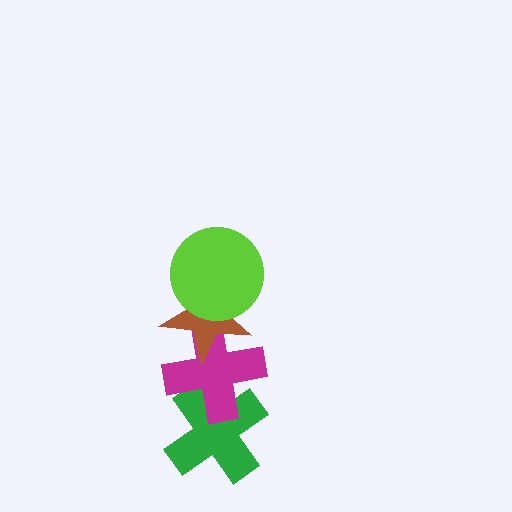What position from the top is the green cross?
The green cross is 4th from the top.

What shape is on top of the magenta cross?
The brown star is on top of the magenta cross.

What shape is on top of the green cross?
The magenta cross is on top of the green cross.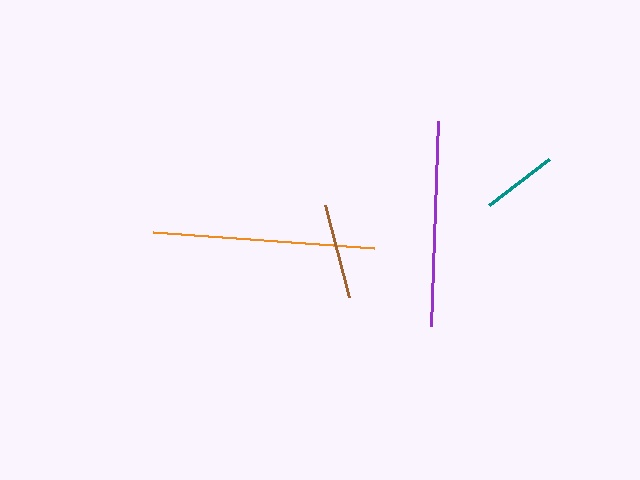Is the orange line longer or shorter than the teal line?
The orange line is longer than the teal line.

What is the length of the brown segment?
The brown segment is approximately 95 pixels long.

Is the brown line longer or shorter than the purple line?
The purple line is longer than the brown line.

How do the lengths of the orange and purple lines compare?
The orange and purple lines are approximately the same length.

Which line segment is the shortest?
The teal line is the shortest at approximately 76 pixels.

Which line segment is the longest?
The orange line is the longest at approximately 221 pixels.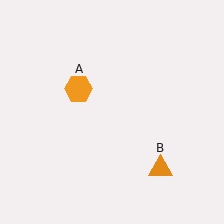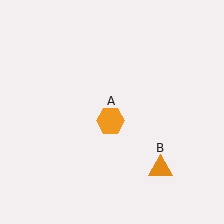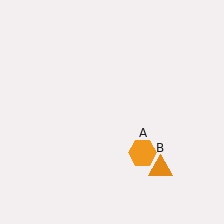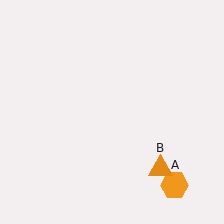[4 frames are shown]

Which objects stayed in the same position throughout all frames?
Orange triangle (object B) remained stationary.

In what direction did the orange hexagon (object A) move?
The orange hexagon (object A) moved down and to the right.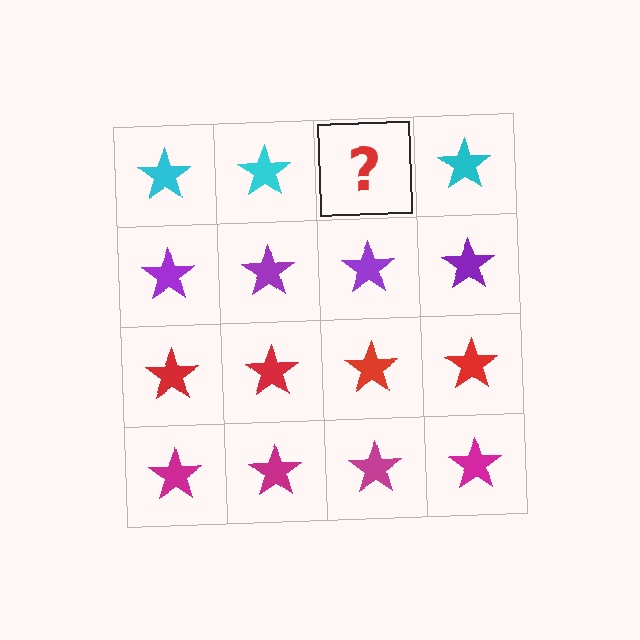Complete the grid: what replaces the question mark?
The question mark should be replaced with a cyan star.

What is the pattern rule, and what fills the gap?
The rule is that each row has a consistent color. The gap should be filled with a cyan star.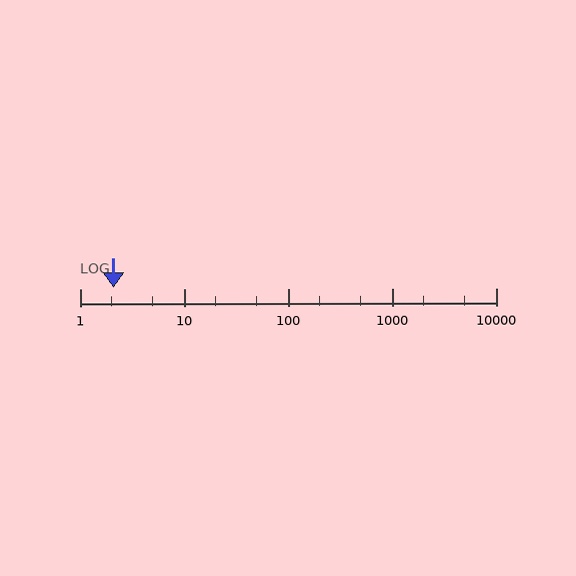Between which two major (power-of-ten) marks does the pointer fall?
The pointer is between 1 and 10.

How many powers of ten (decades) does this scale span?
The scale spans 4 decades, from 1 to 10000.